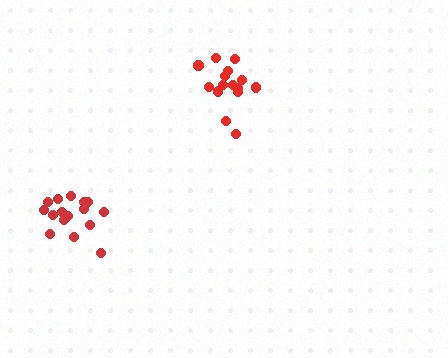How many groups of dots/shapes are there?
There are 2 groups.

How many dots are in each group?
Group 1: 15 dots, Group 2: 16 dots (31 total).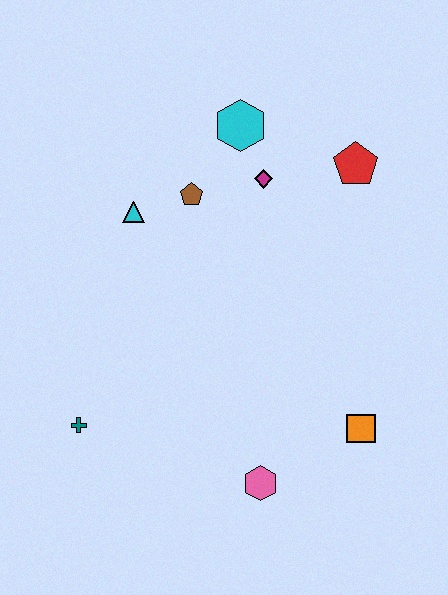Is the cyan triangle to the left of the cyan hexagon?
Yes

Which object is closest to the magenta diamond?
The cyan hexagon is closest to the magenta diamond.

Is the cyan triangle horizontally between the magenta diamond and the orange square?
No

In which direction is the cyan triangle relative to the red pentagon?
The cyan triangle is to the left of the red pentagon.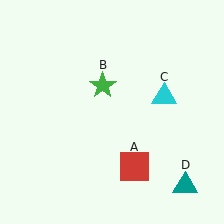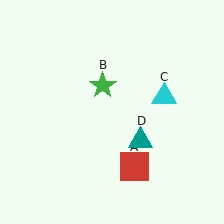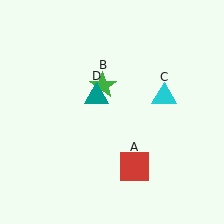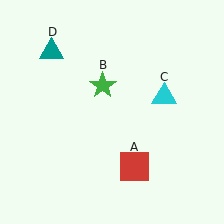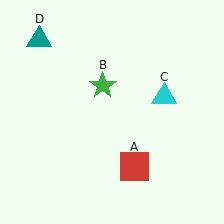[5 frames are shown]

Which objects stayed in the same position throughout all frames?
Red square (object A) and green star (object B) and cyan triangle (object C) remained stationary.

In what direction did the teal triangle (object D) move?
The teal triangle (object D) moved up and to the left.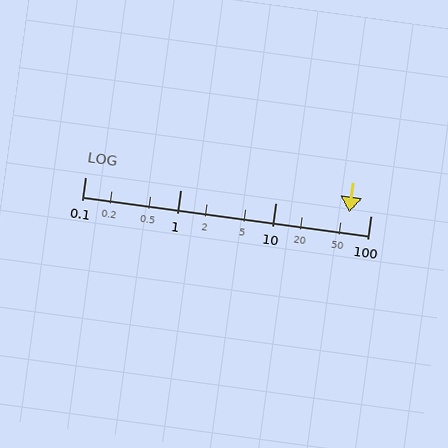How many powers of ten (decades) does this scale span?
The scale spans 3 decades, from 0.1 to 100.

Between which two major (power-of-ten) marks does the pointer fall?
The pointer is between 10 and 100.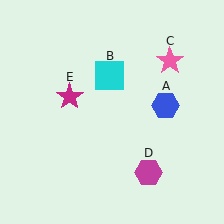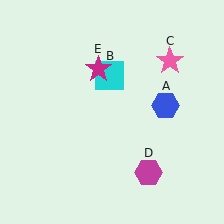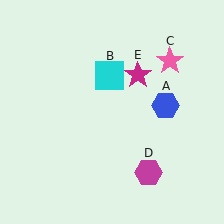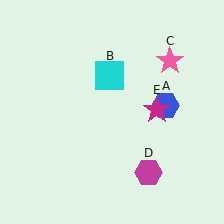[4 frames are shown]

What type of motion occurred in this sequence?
The magenta star (object E) rotated clockwise around the center of the scene.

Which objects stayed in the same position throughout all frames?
Blue hexagon (object A) and cyan square (object B) and pink star (object C) and magenta hexagon (object D) remained stationary.